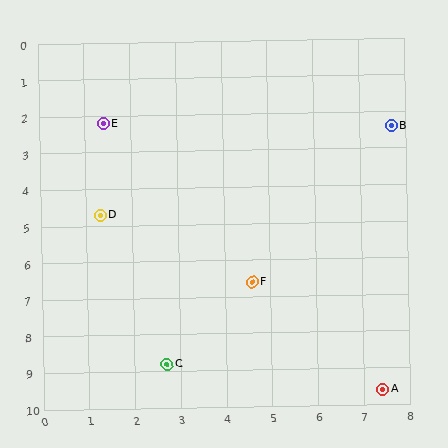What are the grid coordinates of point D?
Point D is at approximately (1.3, 4.7).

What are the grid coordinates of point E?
Point E is at approximately (1.4, 2.2).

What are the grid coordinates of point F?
Point F is at approximately (4.6, 6.6).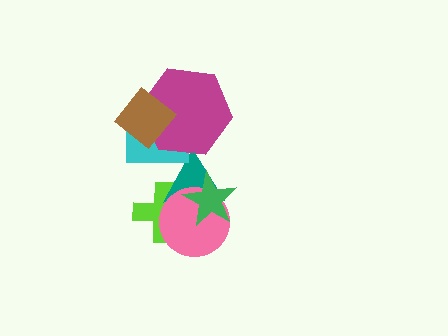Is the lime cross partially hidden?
Yes, it is partially covered by another shape.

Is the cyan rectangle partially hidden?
Yes, it is partially covered by another shape.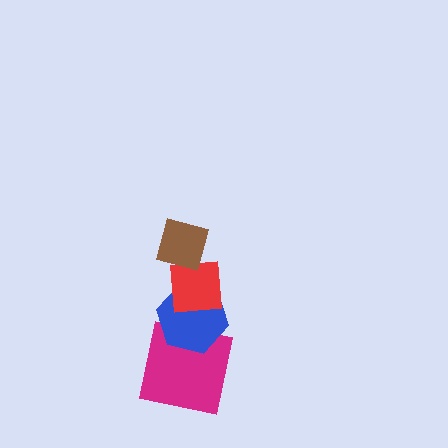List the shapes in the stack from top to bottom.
From top to bottom: the brown diamond, the red square, the blue hexagon, the magenta square.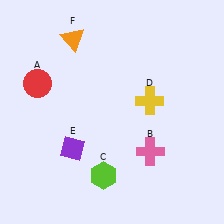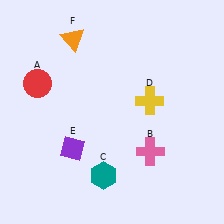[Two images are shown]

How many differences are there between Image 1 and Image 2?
There is 1 difference between the two images.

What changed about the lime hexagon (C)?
In Image 1, C is lime. In Image 2, it changed to teal.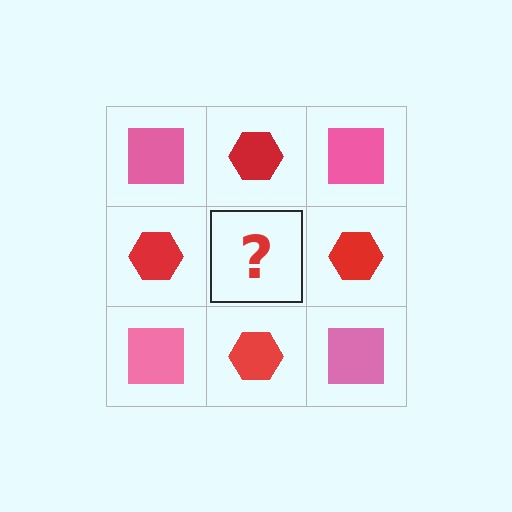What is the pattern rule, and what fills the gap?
The rule is that it alternates pink square and red hexagon in a checkerboard pattern. The gap should be filled with a pink square.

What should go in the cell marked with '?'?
The missing cell should contain a pink square.